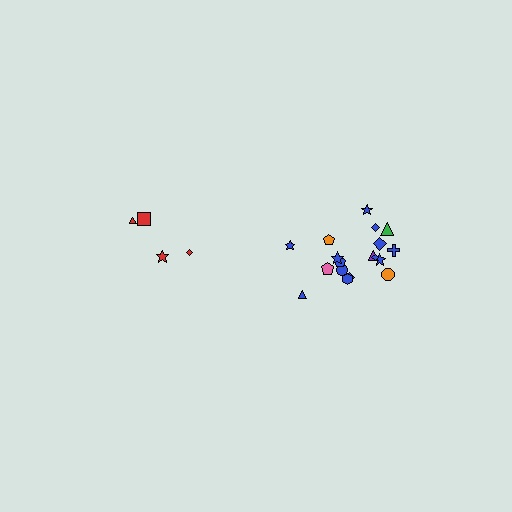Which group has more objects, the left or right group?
The right group.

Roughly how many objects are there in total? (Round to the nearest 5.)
Roughly 20 objects in total.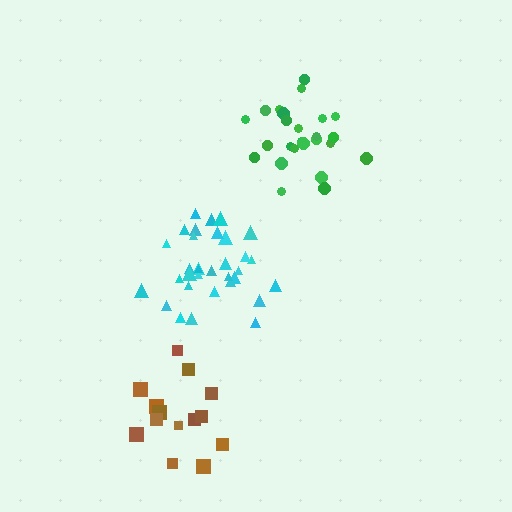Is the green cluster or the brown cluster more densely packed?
Green.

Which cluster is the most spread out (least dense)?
Brown.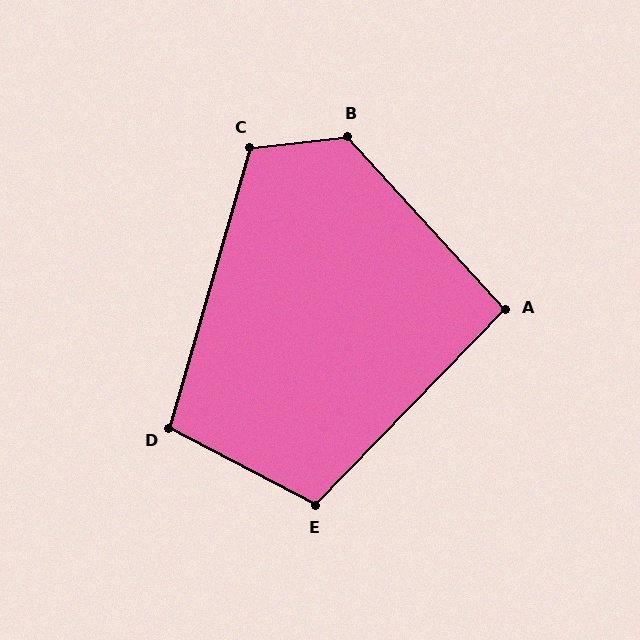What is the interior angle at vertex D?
Approximately 102 degrees (obtuse).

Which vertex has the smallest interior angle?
A, at approximately 94 degrees.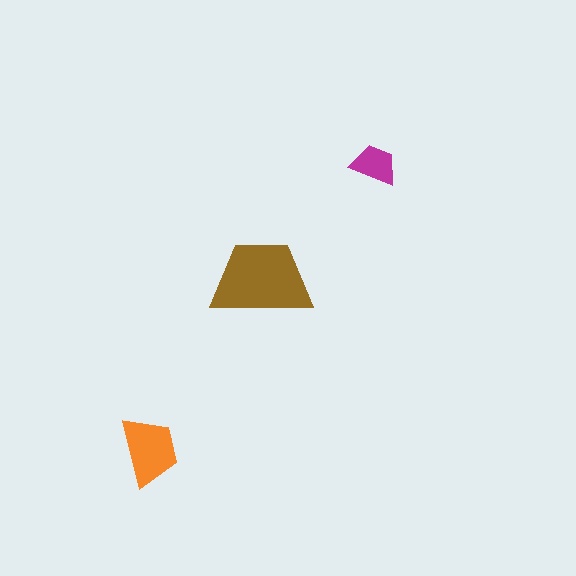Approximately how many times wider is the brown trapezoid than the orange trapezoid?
About 1.5 times wider.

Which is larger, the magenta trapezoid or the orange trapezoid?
The orange one.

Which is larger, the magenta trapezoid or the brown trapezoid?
The brown one.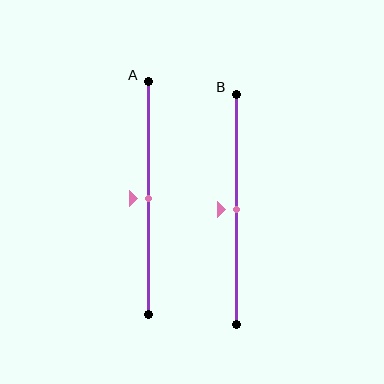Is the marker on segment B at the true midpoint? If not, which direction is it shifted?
Yes, the marker on segment B is at the true midpoint.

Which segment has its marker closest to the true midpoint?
Segment A has its marker closest to the true midpoint.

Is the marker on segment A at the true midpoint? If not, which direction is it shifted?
Yes, the marker on segment A is at the true midpoint.